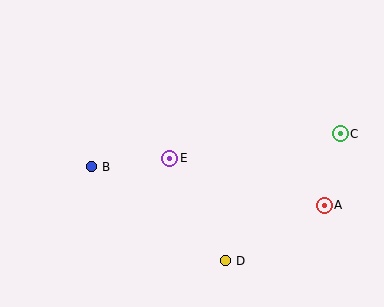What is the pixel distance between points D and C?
The distance between D and C is 171 pixels.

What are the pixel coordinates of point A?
Point A is at (324, 205).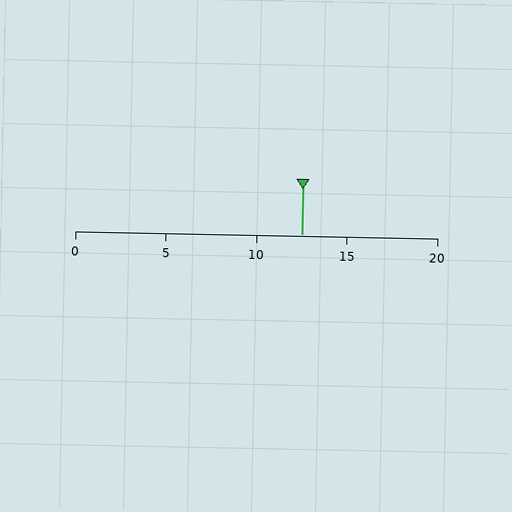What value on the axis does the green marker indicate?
The marker indicates approximately 12.5.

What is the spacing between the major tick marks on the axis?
The major ticks are spaced 5 apart.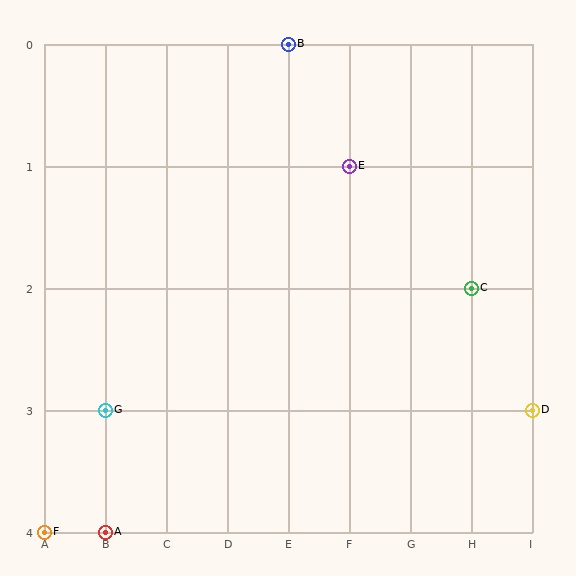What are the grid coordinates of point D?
Point D is at grid coordinates (I, 3).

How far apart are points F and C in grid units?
Points F and C are 7 columns and 2 rows apart (about 7.3 grid units diagonally).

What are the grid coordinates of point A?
Point A is at grid coordinates (B, 4).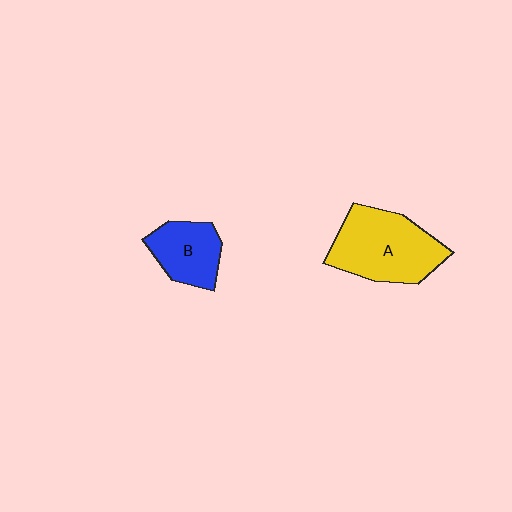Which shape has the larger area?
Shape A (yellow).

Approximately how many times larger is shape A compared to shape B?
Approximately 1.7 times.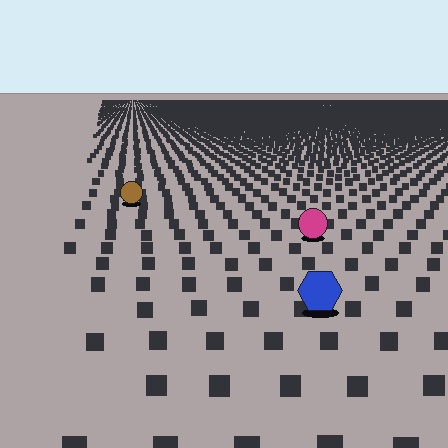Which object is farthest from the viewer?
The brown circle is farthest from the viewer. It appears smaller and the ground texture around it is denser.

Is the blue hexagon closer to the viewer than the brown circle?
Yes. The blue hexagon is closer — you can tell from the texture gradient: the ground texture is coarser near it.